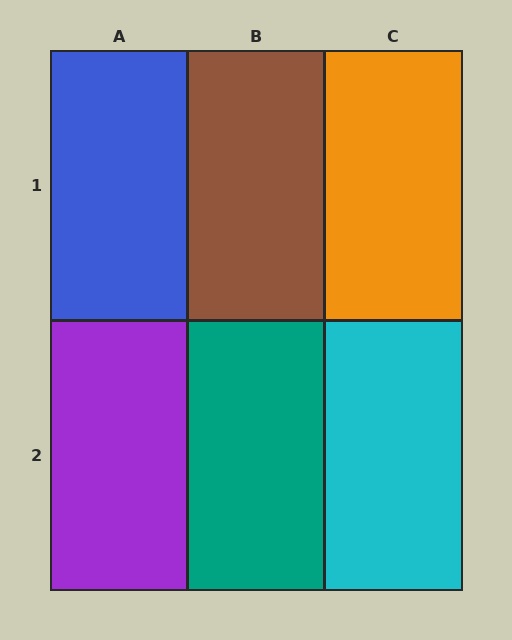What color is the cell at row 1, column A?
Blue.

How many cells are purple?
1 cell is purple.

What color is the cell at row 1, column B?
Brown.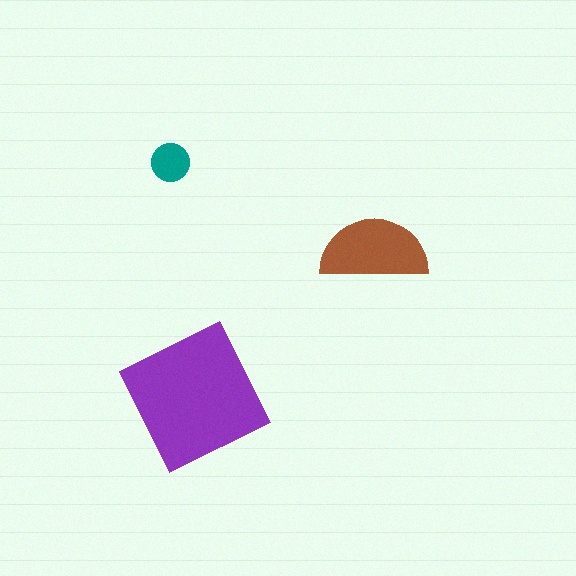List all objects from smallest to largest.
The teal circle, the brown semicircle, the purple square.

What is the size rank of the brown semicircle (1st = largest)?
2nd.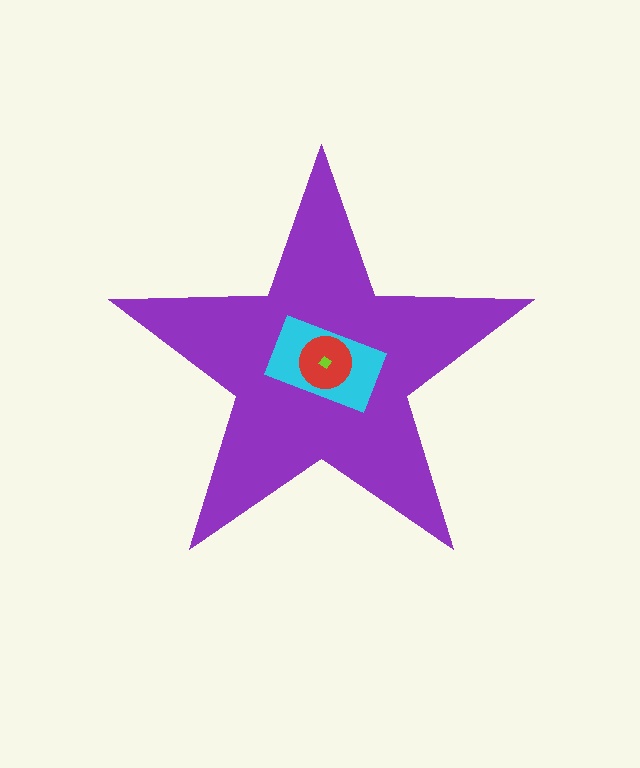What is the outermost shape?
The purple star.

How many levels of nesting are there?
4.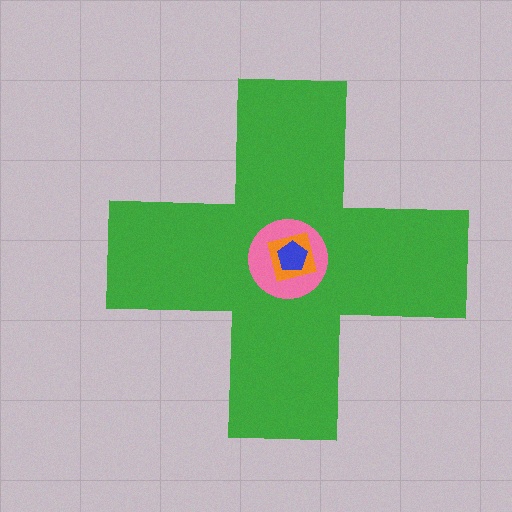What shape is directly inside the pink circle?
The orange square.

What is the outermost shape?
The green cross.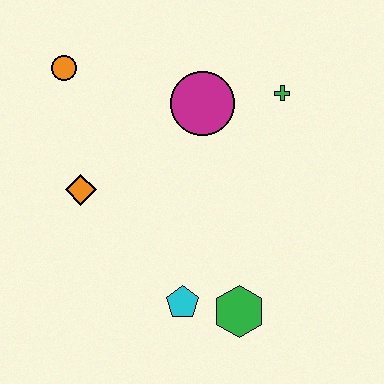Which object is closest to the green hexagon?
The cyan pentagon is closest to the green hexagon.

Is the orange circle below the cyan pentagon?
No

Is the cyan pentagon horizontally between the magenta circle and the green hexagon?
No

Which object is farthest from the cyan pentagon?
The orange circle is farthest from the cyan pentagon.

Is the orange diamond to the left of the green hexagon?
Yes